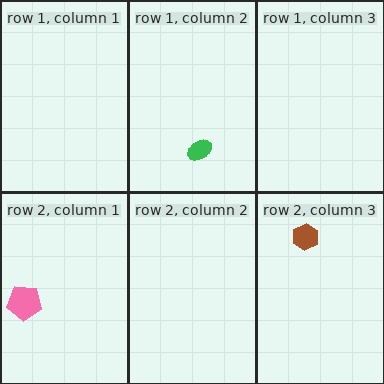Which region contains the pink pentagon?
The row 2, column 1 region.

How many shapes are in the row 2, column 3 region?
1.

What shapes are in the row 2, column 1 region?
The pink pentagon.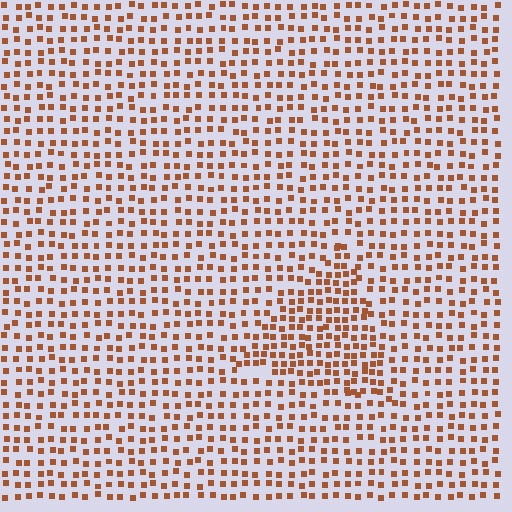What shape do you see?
I see a triangle.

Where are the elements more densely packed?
The elements are more densely packed inside the triangle boundary.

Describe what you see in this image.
The image contains small brown elements arranged at two different densities. A triangle-shaped region is visible where the elements are more densely packed than the surrounding area.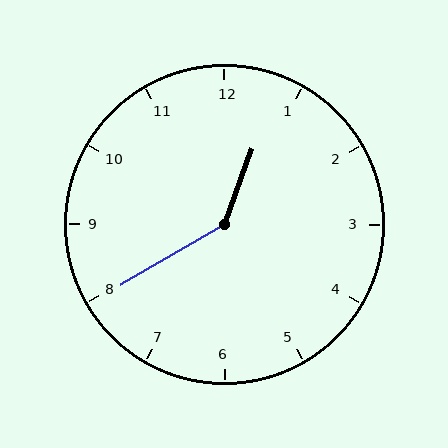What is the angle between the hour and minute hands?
Approximately 140 degrees.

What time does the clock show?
12:40.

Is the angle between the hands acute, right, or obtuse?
It is obtuse.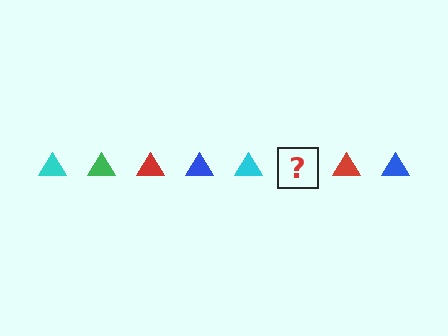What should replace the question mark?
The question mark should be replaced with a green triangle.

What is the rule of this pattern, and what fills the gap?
The rule is that the pattern cycles through cyan, green, red, blue triangles. The gap should be filled with a green triangle.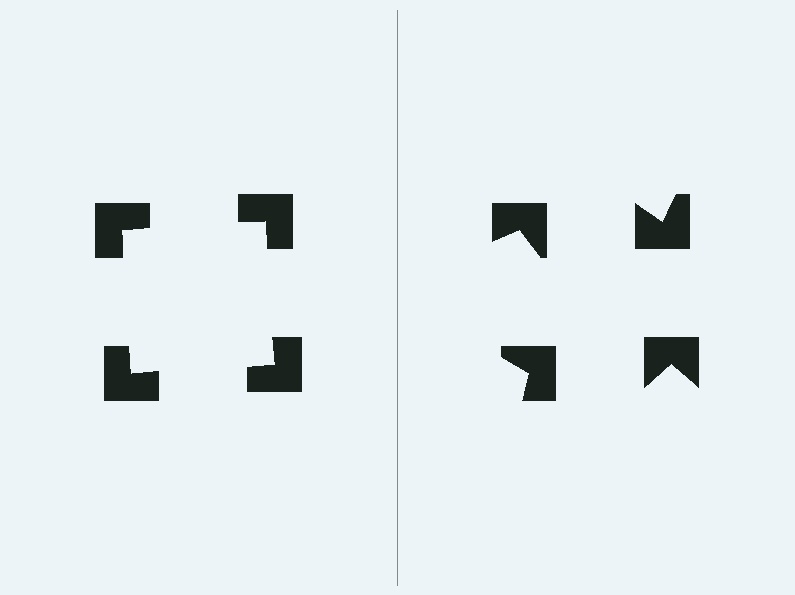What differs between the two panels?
The notched squares are positioned identically on both sides; only the wedge orientations differ. On the left they align to a square; on the right they are misaligned.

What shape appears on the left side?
An illusory square.